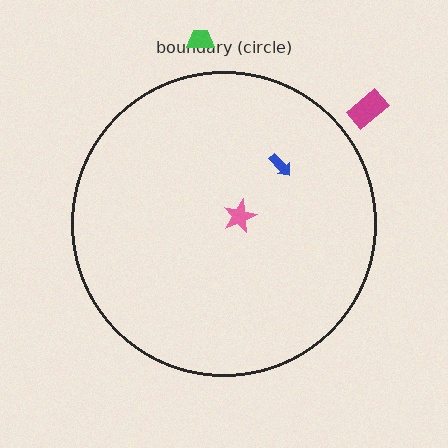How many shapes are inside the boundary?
2 inside, 2 outside.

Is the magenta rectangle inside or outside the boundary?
Outside.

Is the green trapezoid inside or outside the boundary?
Outside.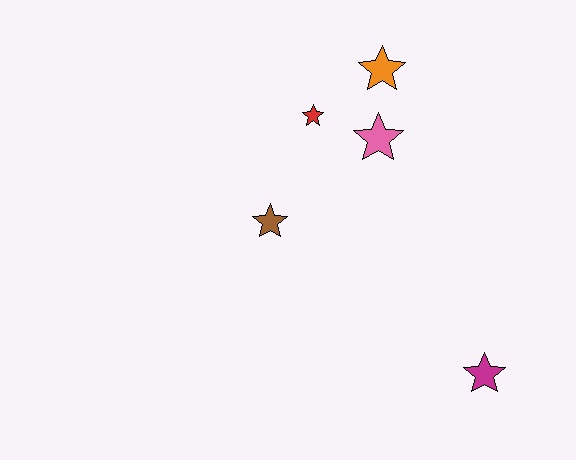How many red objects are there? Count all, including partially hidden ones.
There is 1 red object.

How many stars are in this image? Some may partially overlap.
There are 5 stars.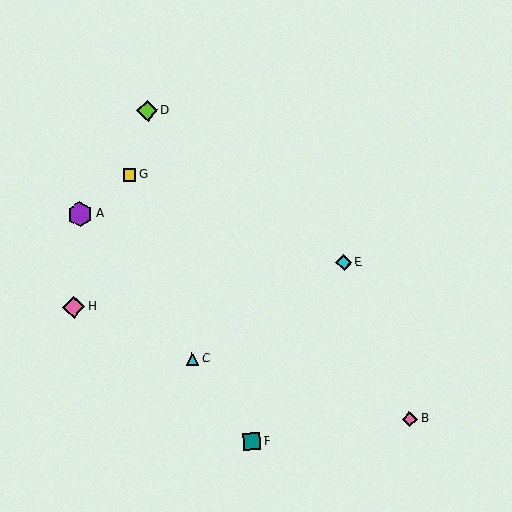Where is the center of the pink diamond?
The center of the pink diamond is at (410, 419).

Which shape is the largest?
The purple hexagon (labeled A) is the largest.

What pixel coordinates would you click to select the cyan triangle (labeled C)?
Click at (192, 359) to select the cyan triangle C.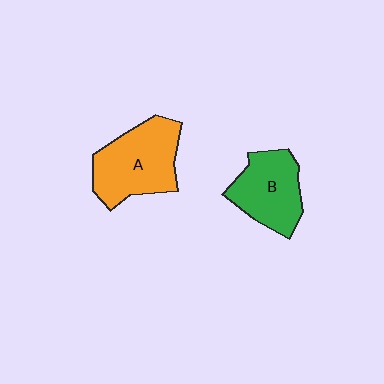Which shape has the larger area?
Shape A (orange).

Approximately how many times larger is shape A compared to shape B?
Approximately 1.3 times.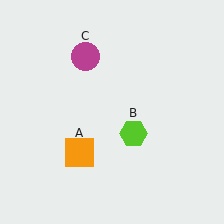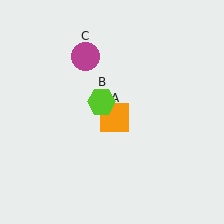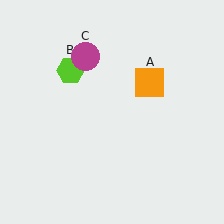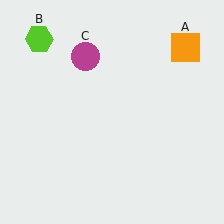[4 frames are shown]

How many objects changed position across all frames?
2 objects changed position: orange square (object A), lime hexagon (object B).